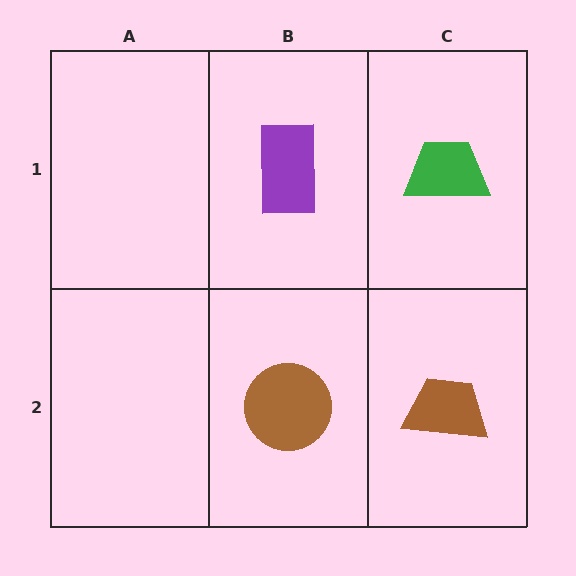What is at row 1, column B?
A purple rectangle.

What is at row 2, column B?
A brown circle.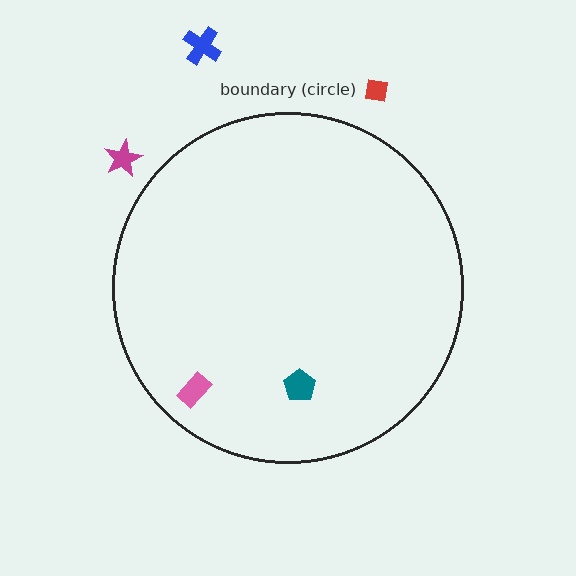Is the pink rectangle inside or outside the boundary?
Inside.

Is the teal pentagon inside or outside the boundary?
Inside.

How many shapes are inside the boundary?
2 inside, 3 outside.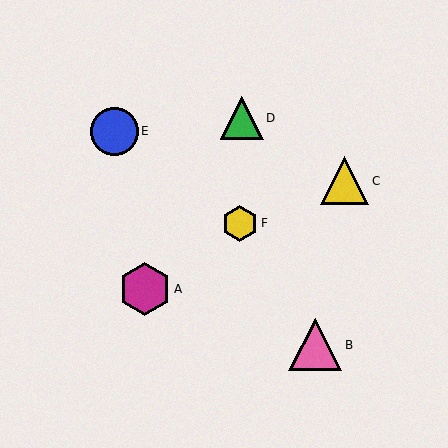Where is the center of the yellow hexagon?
The center of the yellow hexagon is at (240, 223).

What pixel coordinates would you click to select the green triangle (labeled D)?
Click at (242, 118) to select the green triangle D.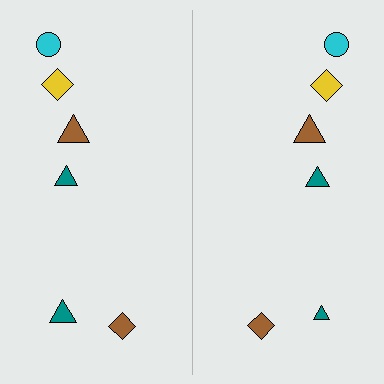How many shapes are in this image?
There are 12 shapes in this image.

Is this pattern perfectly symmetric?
No, the pattern is not perfectly symmetric. The teal triangle on the right side has a different size than its mirror counterpart.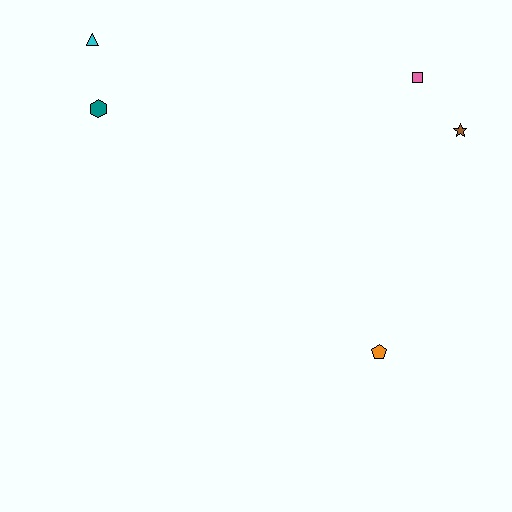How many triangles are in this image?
There is 1 triangle.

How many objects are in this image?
There are 5 objects.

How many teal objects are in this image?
There is 1 teal object.